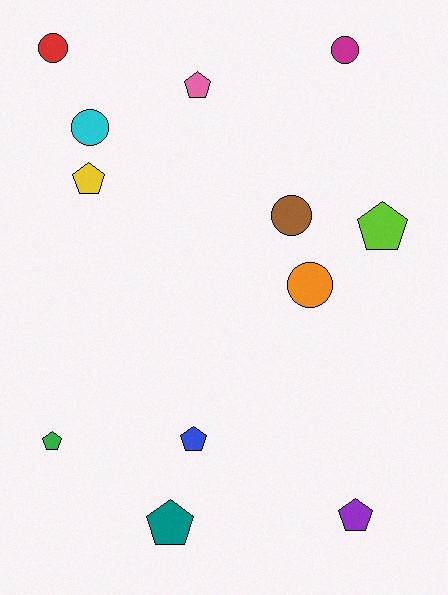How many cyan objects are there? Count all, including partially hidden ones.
There is 1 cyan object.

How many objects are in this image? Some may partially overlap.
There are 12 objects.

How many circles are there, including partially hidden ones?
There are 5 circles.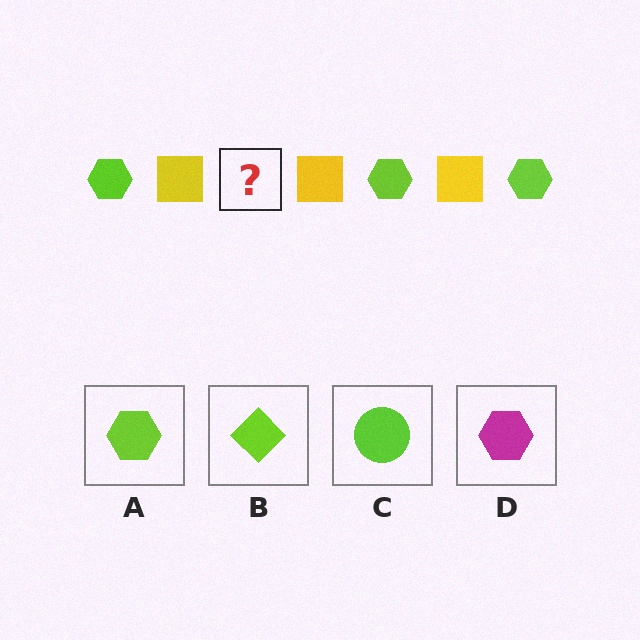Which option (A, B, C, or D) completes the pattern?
A.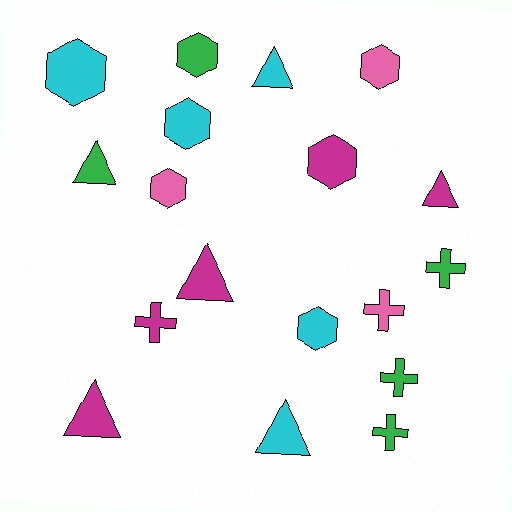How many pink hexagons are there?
There are 2 pink hexagons.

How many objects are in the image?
There are 18 objects.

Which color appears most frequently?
Green, with 5 objects.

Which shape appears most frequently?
Hexagon, with 7 objects.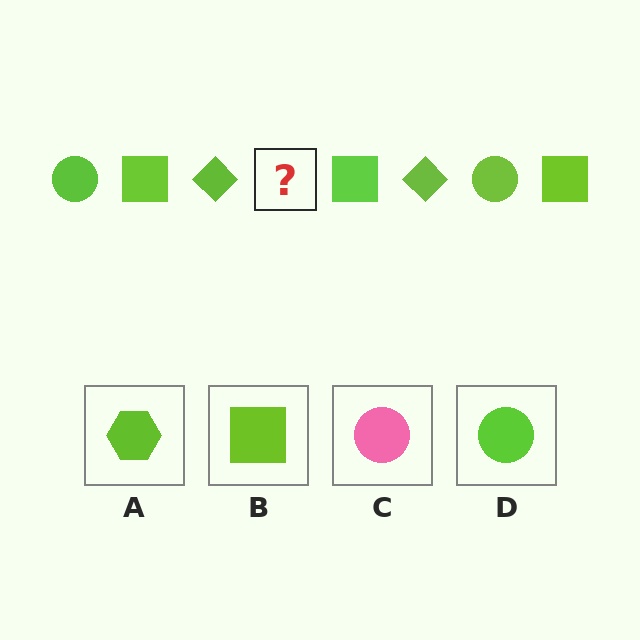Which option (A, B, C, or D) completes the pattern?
D.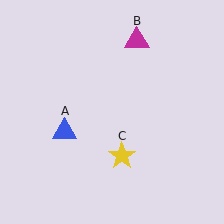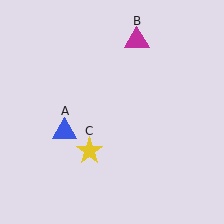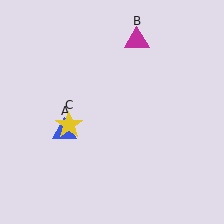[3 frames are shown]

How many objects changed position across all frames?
1 object changed position: yellow star (object C).